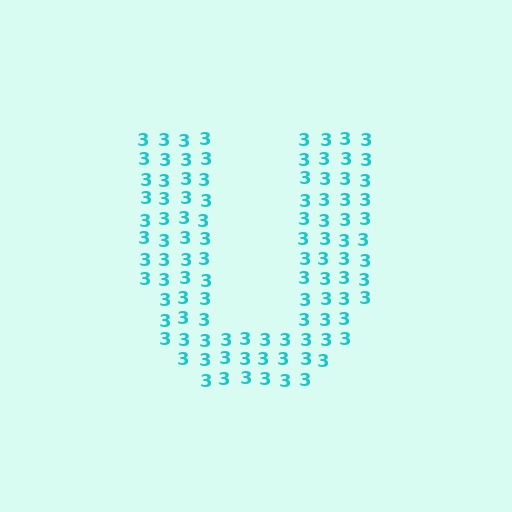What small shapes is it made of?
It is made of small digit 3's.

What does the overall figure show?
The overall figure shows the letter U.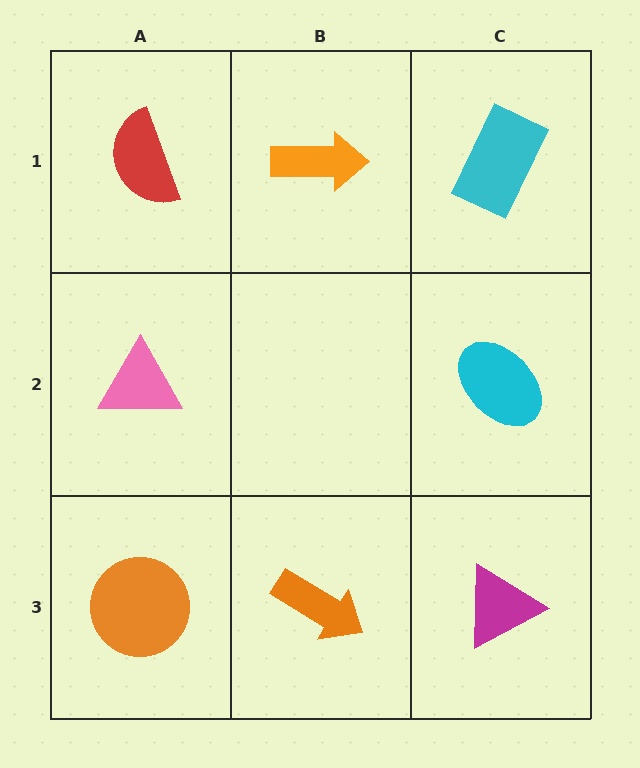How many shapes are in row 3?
3 shapes.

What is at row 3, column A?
An orange circle.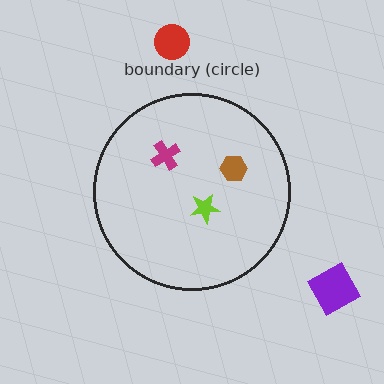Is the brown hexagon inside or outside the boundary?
Inside.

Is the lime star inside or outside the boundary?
Inside.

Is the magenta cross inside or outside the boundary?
Inside.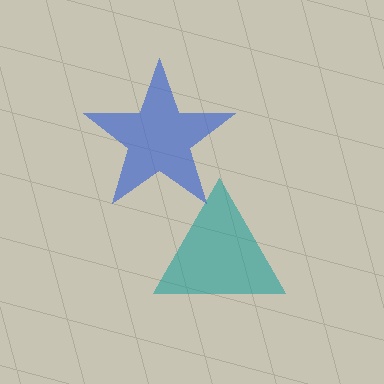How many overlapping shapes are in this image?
There are 2 overlapping shapes in the image.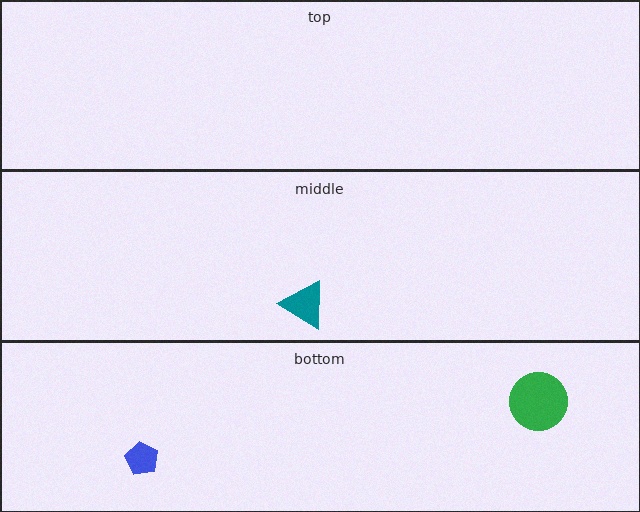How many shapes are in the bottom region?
2.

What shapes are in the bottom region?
The green circle, the blue pentagon.